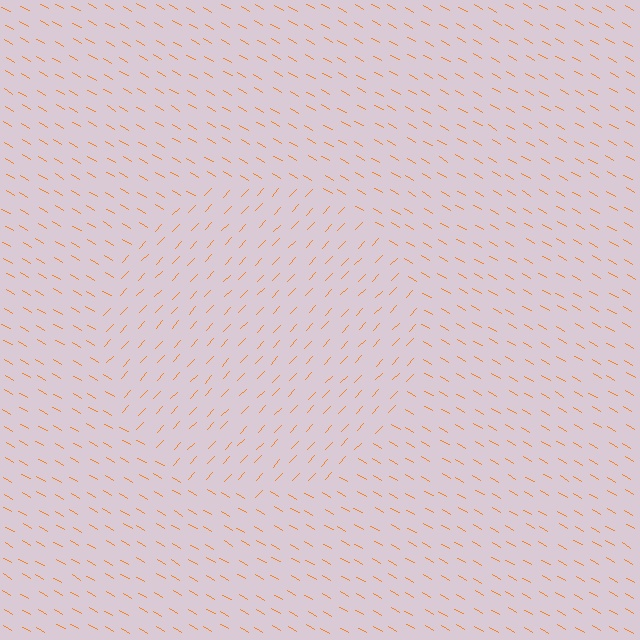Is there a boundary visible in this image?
Yes, there is a texture boundary formed by a change in line orientation.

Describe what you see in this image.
The image is filled with small orange line segments. A circle region in the image has lines oriented differently from the surrounding lines, creating a visible texture boundary.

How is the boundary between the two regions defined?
The boundary is defined purely by a change in line orientation (approximately 77 degrees difference). All lines are the same color and thickness.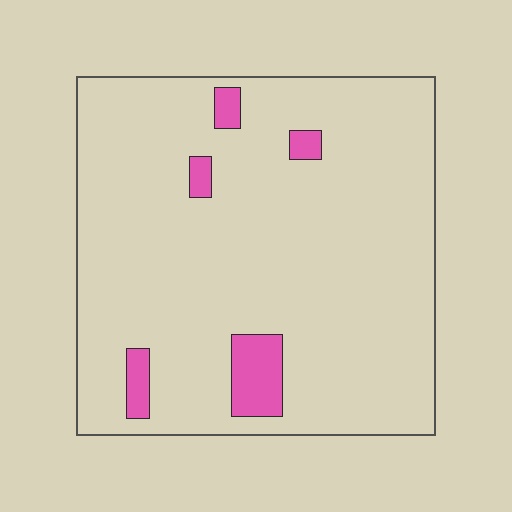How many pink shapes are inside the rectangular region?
5.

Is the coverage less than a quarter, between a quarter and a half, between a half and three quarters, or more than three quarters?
Less than a quarter.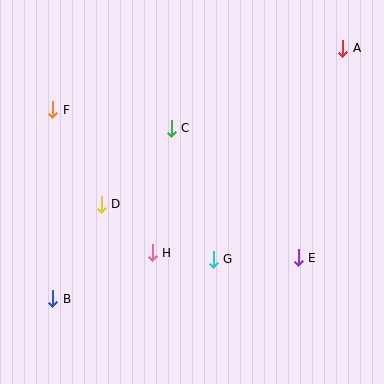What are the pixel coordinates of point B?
Point B is at (53, 299).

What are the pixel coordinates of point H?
Point H is at (152, 253).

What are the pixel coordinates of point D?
Point D is at (101, 204).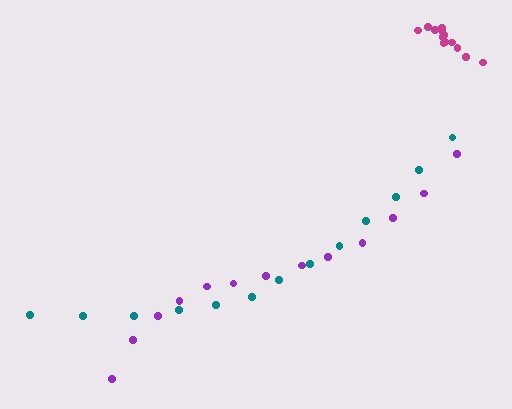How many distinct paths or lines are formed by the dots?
There are 3 distinct paths.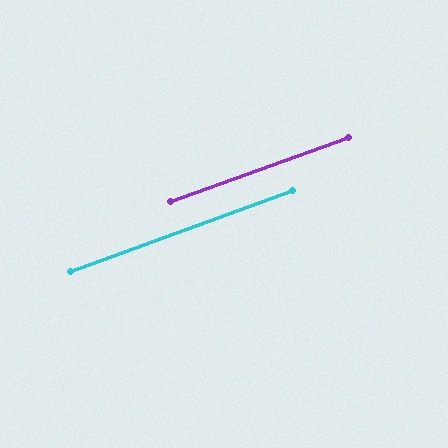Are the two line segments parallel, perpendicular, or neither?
Parallel — their directions differ by only 0.4°.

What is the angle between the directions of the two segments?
Approximately 0 degrees.